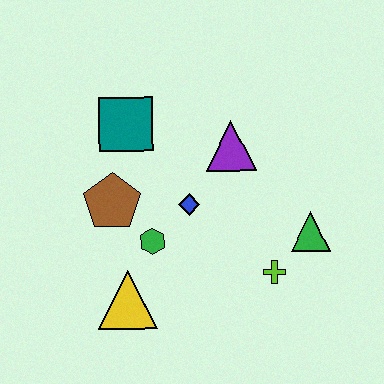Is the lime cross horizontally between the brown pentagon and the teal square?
No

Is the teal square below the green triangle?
No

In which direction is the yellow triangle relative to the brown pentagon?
The yellow triangle is below the brown pentagon.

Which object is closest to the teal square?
The brown pentagon is closest to the teal square.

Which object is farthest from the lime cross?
The teal square is farthest from the lime cross.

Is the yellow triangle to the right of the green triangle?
No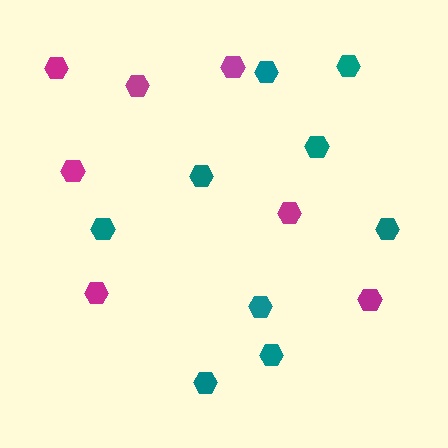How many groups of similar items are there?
There are 2 groups: one group of magenta hexagons (7) and one group of teal hexagons (9).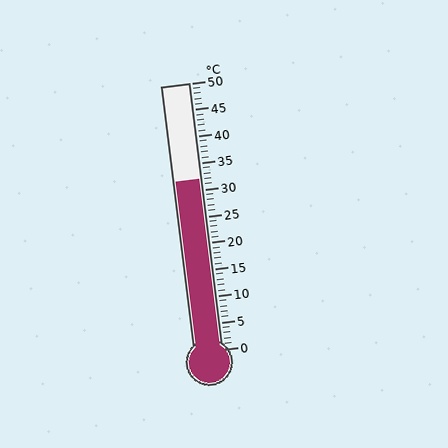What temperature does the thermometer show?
The thermometer shows approximately 32°C.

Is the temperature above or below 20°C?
The temperature is above 20°C.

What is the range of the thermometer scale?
The thermometer scale ranges from 0°C to 50°C.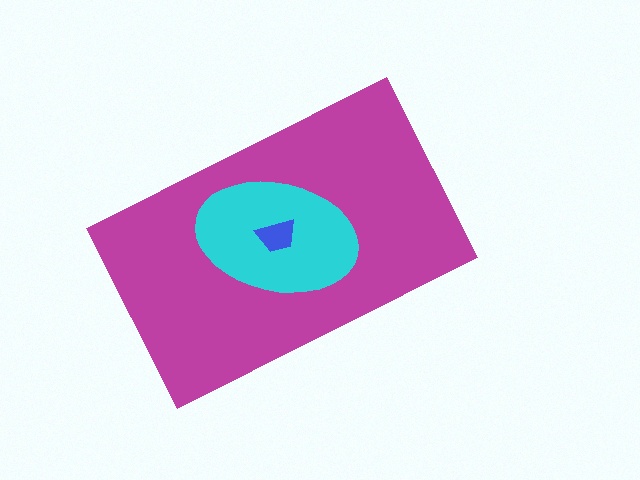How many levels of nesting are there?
3.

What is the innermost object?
The blue trapezoid.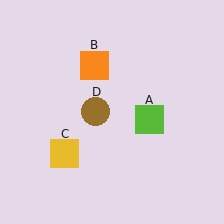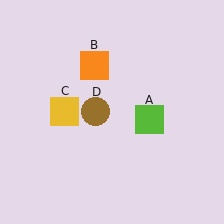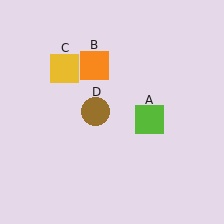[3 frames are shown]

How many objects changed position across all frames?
1 object changed position: yellow square (object C).